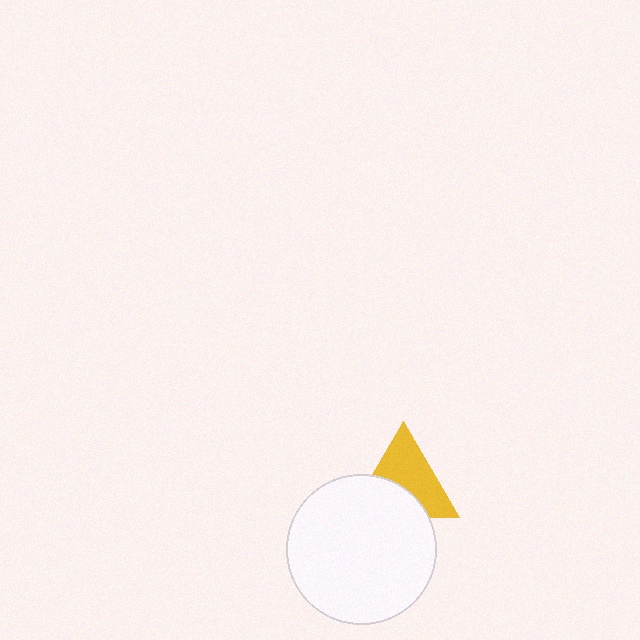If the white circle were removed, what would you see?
You would see the complete yellow triangle.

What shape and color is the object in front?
The object in front is a white circle.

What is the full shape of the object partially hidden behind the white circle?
The partially hidden object is a yellow triangle.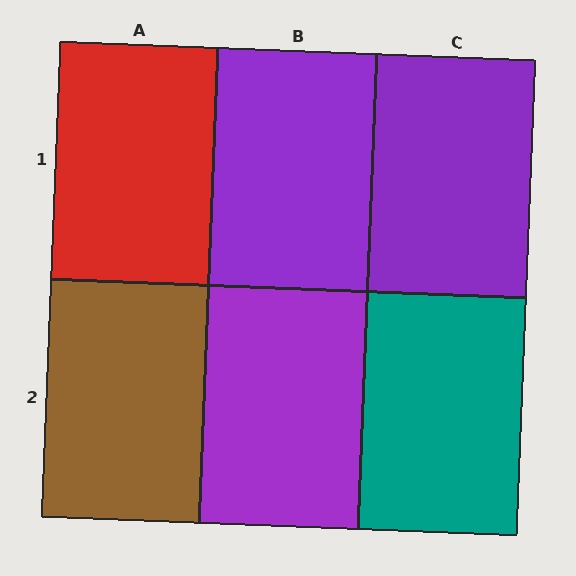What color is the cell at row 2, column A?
Brown.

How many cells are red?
1 cell is red.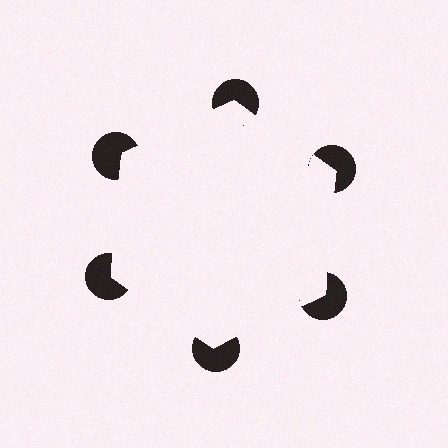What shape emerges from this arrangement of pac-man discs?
An illusory hexagon — its edges are inferred from the aligned wedge cuts in the pac-man discs, not physically drawn.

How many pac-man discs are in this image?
There are 6 — one at each vertex of the illusory hexagon.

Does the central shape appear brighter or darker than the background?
It typically appears slightly brighter than the background, even though no actual brightness change is drawn.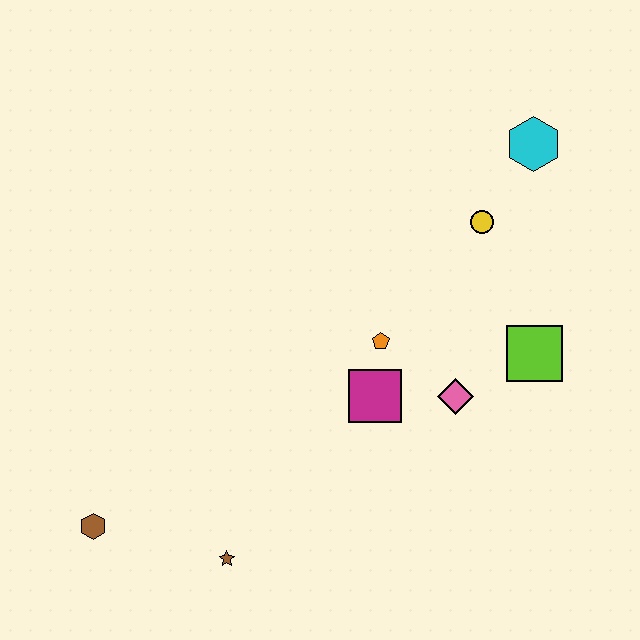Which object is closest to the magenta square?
The orange pentagon is closest to the magenta square.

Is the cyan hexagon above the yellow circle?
Yes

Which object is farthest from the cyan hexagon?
The brown hexagon is farthest from the cyan hexagon.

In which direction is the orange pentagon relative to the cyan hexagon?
The orange pentagon is below the cyan hexagon.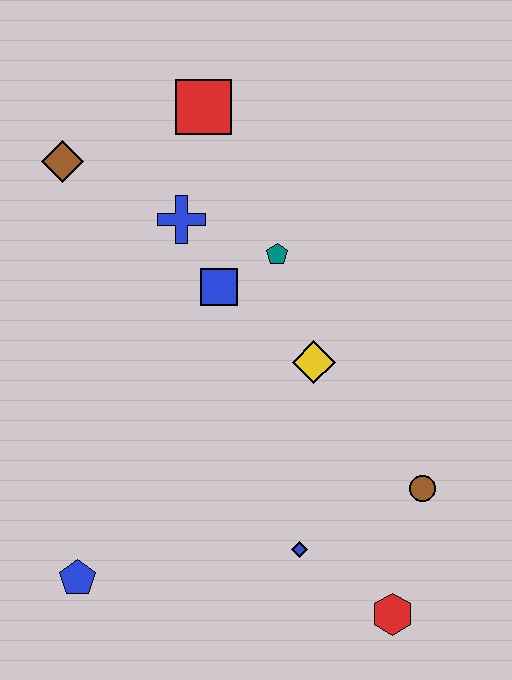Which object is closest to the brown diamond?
The blue cross is closest to the brown diamond.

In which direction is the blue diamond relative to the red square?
The blue diamond is below the red square.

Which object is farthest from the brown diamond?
The red hexagon is farthest from the brown diamond.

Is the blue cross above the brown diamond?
No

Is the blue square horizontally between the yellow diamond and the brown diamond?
Yes